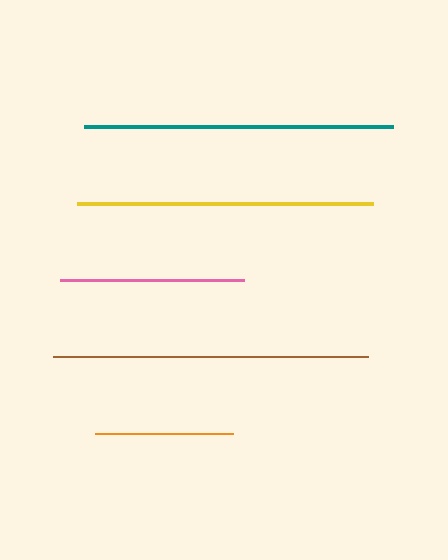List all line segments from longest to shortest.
From longest to shortest: brown, teal, yellow, pink, orange.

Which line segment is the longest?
The brown line is the longest at approximately 316 pixels.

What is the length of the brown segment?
The brown segment is approximately 316 pixels long.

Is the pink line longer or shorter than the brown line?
The brown line is longer than the pink line.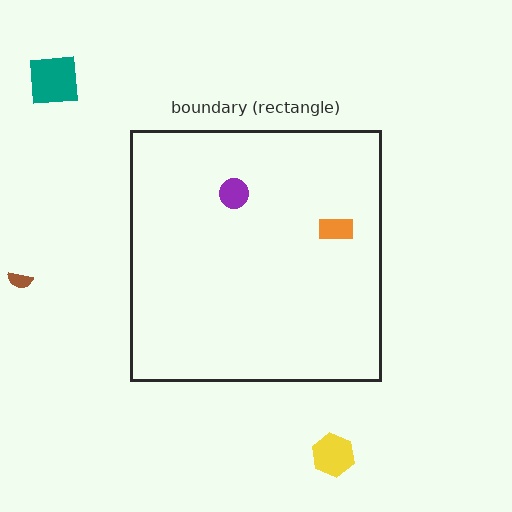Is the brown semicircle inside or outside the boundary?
Outside.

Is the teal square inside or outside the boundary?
Outside.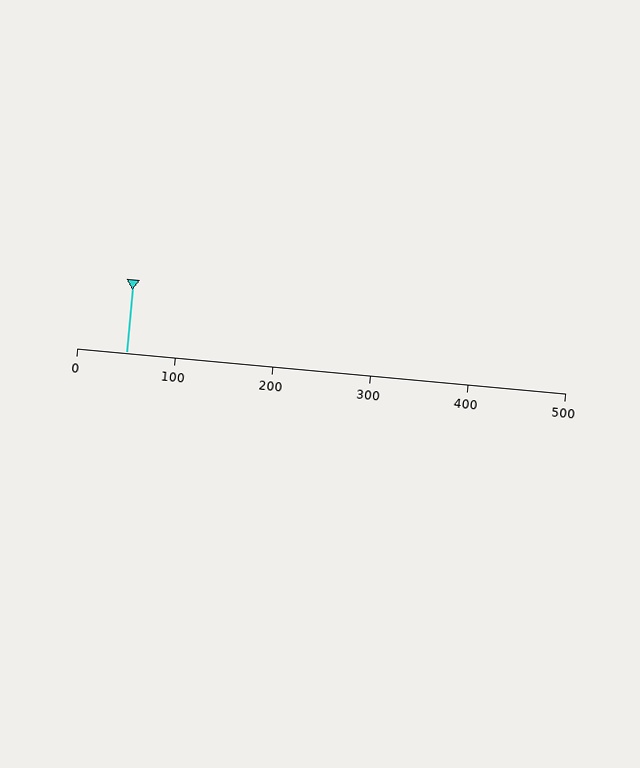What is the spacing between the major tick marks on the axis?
The major ticks are spaced 100 apart.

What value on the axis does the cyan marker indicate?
The marker indicates approximately 50.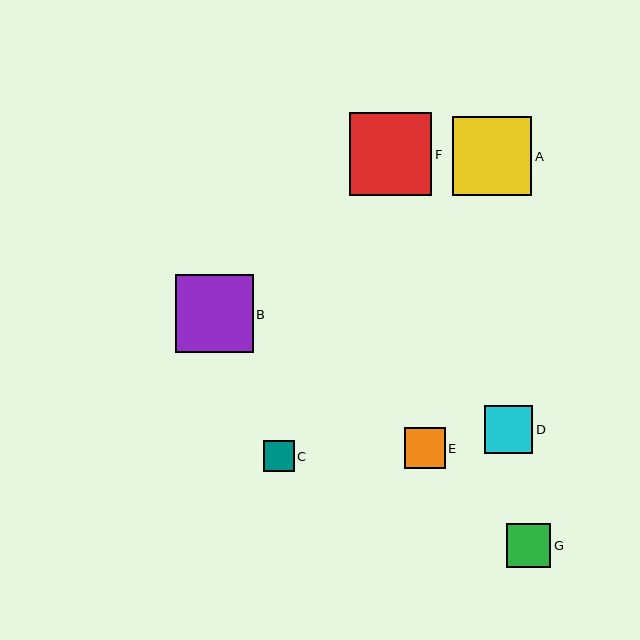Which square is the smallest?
Square C is the smallest with a size of approximately 30 pixels.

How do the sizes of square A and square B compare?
Square A and square B are approximately the same size.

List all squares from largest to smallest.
From largest to smallest: F, A, B, D, G, E, C.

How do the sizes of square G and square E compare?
Square G and square E are approximately the same size.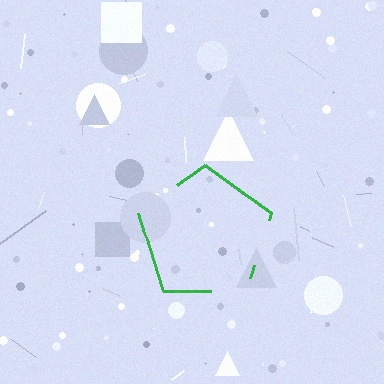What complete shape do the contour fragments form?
The contour fragments form a pentagon.